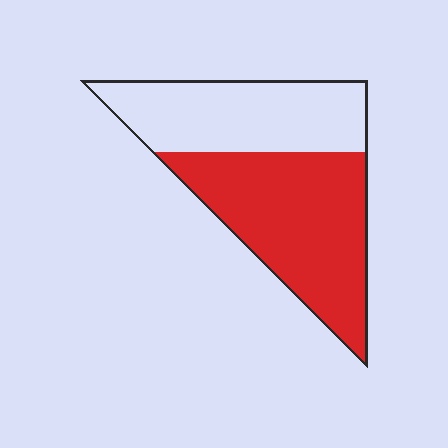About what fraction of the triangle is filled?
About three fifths (3/5).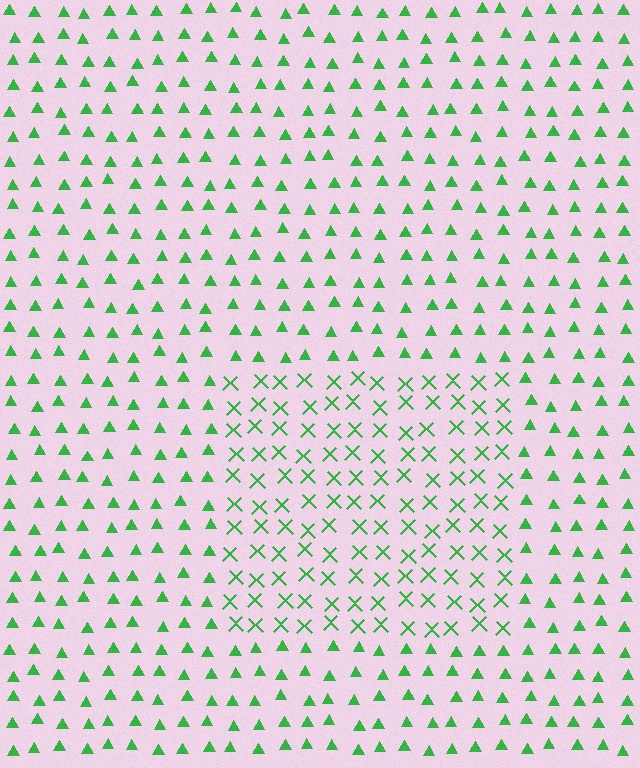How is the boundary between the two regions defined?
The boundary is defined by a change in element shape: X marks inside vs. triangles outside. All elements share the same color and spacing.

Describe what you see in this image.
The image is filled with small green elements arranged in a uniform grid. A rectangle-shaped region contains X marks, while the surrounding area contains triangles. The boundary is defined purely by the change in element shape.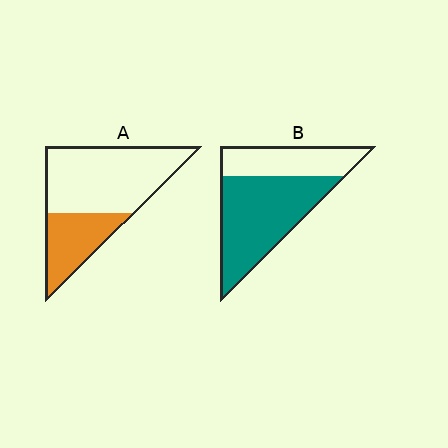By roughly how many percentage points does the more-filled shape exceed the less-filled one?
By roughly 35 percentage points (B over A).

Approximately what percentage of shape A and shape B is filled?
A is approximately 35% and B is approximately 65%.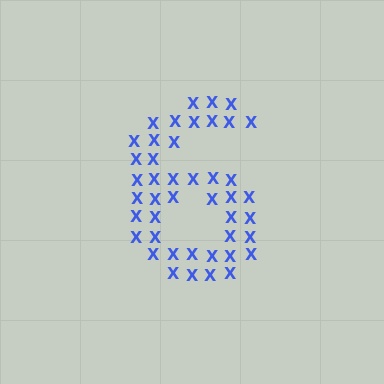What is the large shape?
The large shape is the digit 6.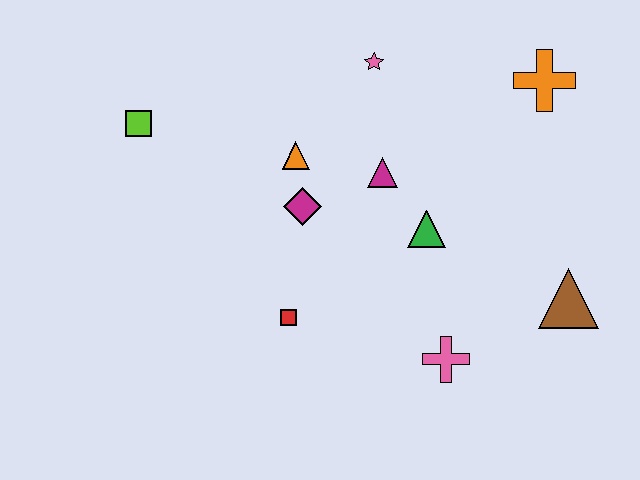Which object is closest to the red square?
The magenta diamond is closest to the red square.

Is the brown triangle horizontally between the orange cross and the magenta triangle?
No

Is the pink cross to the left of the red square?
No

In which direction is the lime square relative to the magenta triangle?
The lime square is to the left of the magenta triangle.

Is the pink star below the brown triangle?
No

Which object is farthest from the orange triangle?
The brown triangle is farthest from the orange triangle.